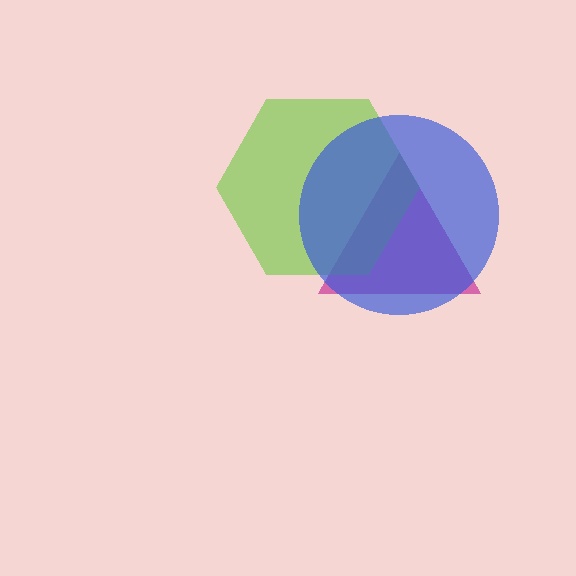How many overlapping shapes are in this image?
There are 3 overlapping shapes in the image.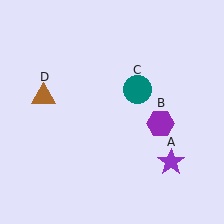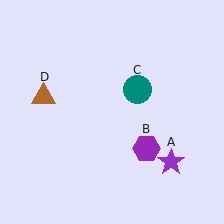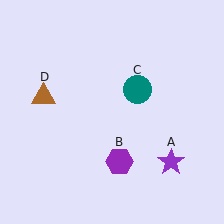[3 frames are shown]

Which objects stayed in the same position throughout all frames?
Purple star (object A) and teal circle (object C) and brown triangle (object D) remained stationary.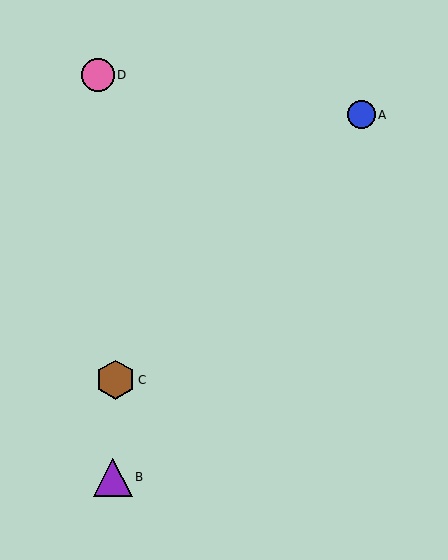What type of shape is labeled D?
Shape D is a pink circle.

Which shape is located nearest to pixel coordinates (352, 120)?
The blue circle (labeled A) at (361, 115) is nearest to that location.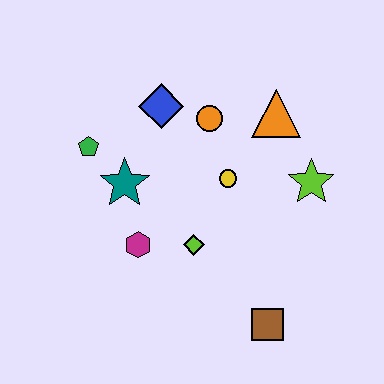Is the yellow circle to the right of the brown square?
No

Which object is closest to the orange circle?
The blue diamond is closest to the orange circle.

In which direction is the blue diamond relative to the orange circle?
The blue diamond is to the left of the orange circle.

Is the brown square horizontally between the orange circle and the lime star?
Yes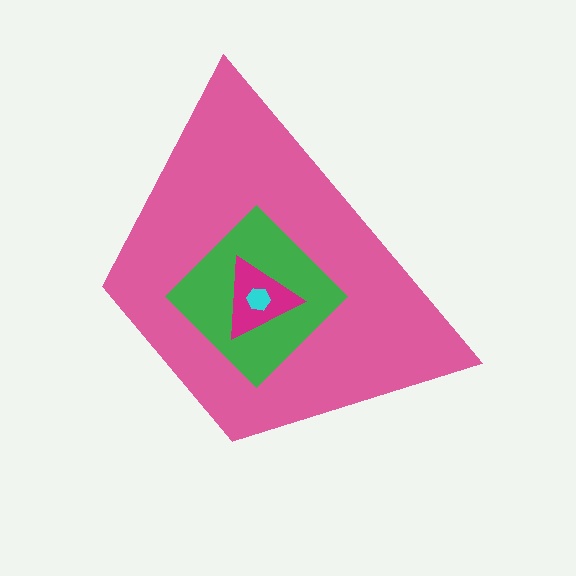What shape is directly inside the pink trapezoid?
The green diamond.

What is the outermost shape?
The pink trapezoid.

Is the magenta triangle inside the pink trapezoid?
Yes.